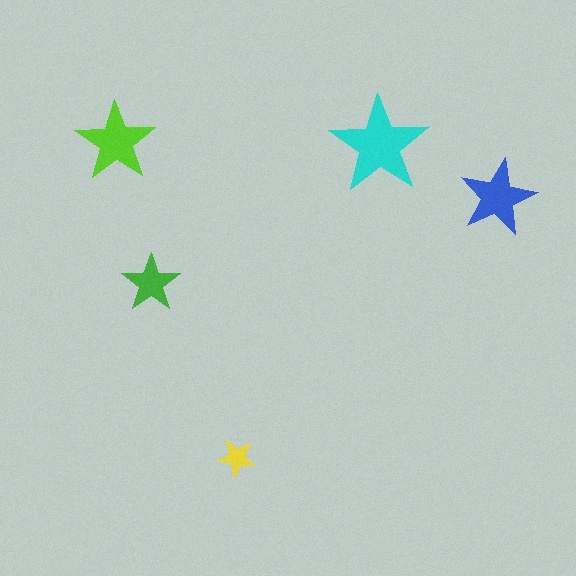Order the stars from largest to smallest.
the cyan one, the lime one, the blue one, the green one, the yellow one.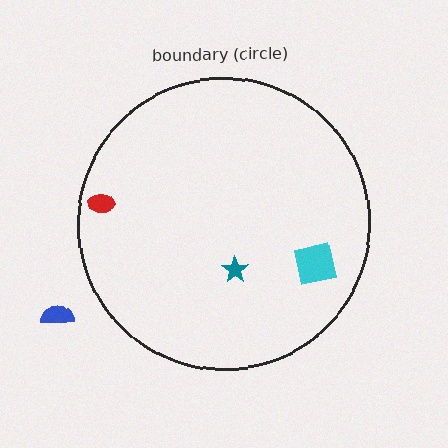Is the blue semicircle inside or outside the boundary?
Outside.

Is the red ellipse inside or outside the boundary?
Inside.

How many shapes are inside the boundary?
3 inside, 1 outside.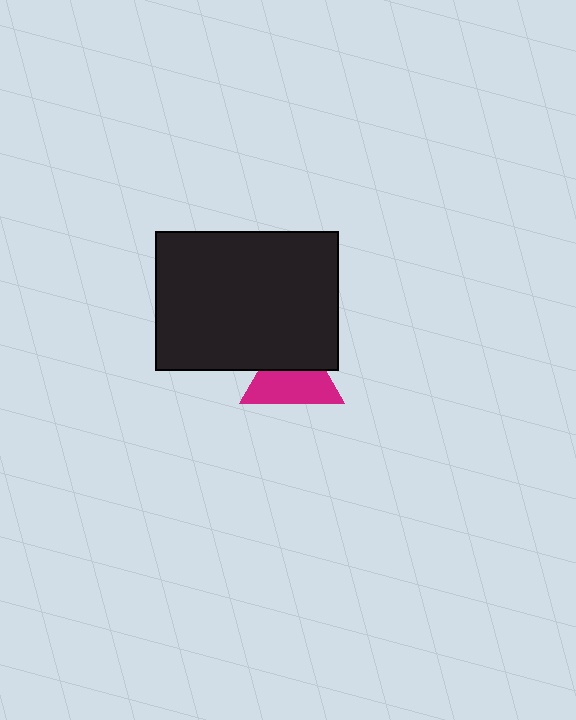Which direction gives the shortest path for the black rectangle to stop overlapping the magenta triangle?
Moving up gives the shortest separation.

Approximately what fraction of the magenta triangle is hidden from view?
Roughly 42% of the magenta triangle is hidden behind the black rectangle.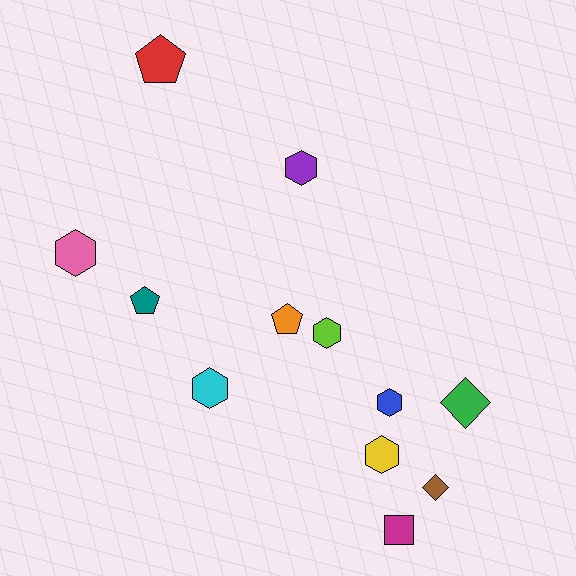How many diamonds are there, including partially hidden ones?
There are 2 diamonds.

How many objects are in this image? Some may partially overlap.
There are 12 objects.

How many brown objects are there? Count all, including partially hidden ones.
There is 1 brown object.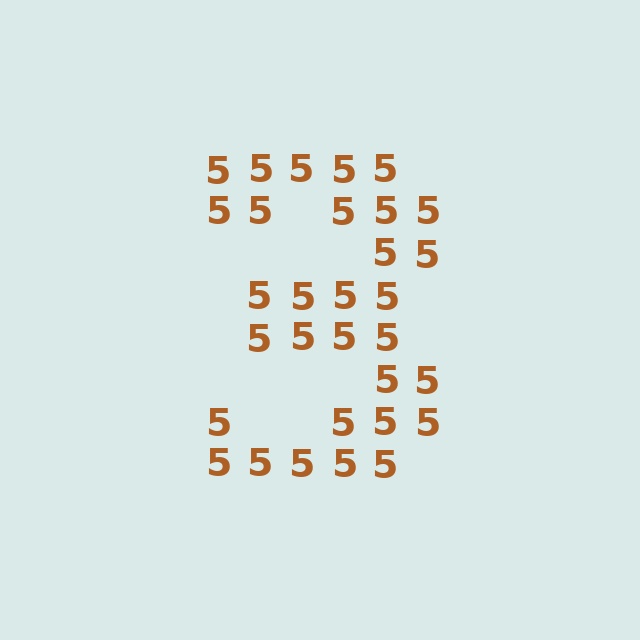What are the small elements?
The small elements are digit 5's.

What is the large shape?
The large shape is the digit 3.